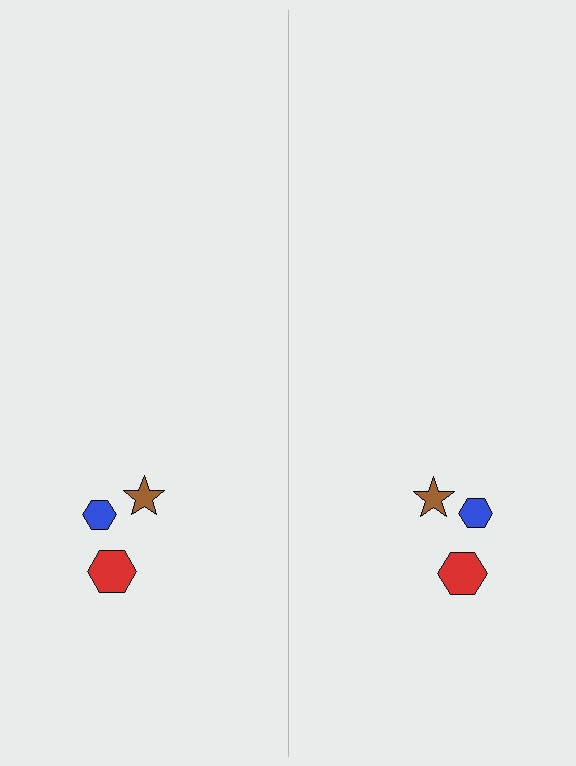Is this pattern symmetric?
Yes, this pattern has bilateral (reflection) symmetry.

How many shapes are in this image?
There are 6 shapes in this image.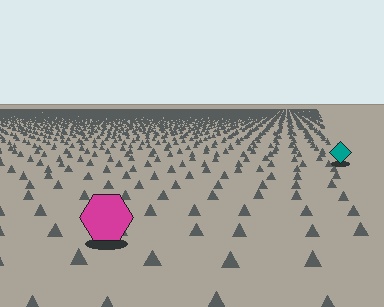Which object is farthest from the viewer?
The teal diamond is farthest from the viewer. It appears smaller and the ground texture around it is denser.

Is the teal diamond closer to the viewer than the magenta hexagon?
No. The magenta hexagon is closer — you can tell from the texture gradient: the ground texture is coarser near it.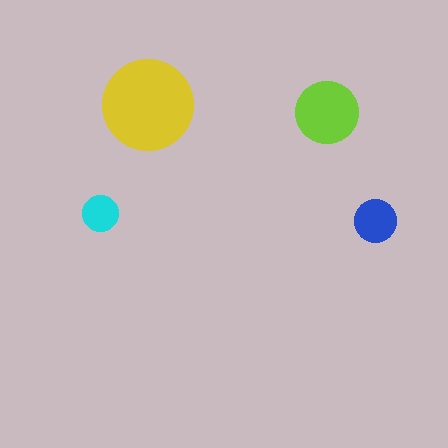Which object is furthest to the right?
The blue circle is rightmost.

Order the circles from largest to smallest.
the yellow one, the lime one, the blue one, the cyan one.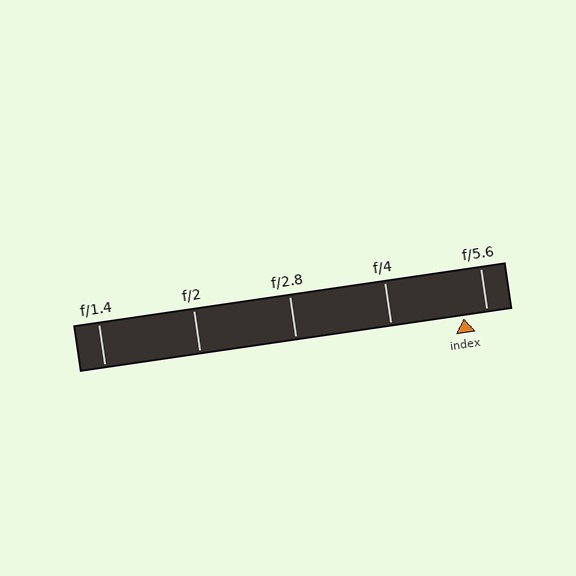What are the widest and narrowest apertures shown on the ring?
The widest aperture shown is f/1.4 and the narrowest is f/5.6.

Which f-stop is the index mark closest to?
The index mark is closest to f/5.6.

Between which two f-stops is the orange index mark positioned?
The index mark is between f/4 and f/5.6.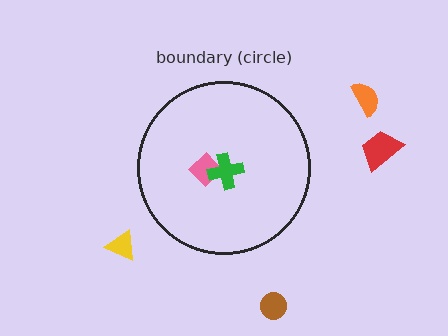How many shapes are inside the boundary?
2 inside, 4 outside.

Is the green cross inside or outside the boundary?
Inside.